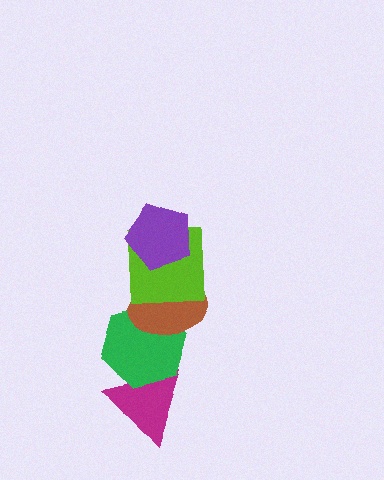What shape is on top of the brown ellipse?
The lime square is on top of the brown ellipse.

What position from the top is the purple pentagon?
The purple pentagon is 1st from the top.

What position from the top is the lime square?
The lime square is 2nd from the top.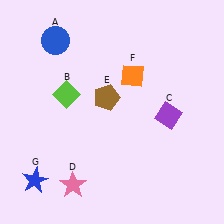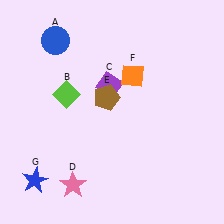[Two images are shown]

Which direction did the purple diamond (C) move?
The purple diamond (C) moved left.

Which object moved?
The purple diamond (C) moved left.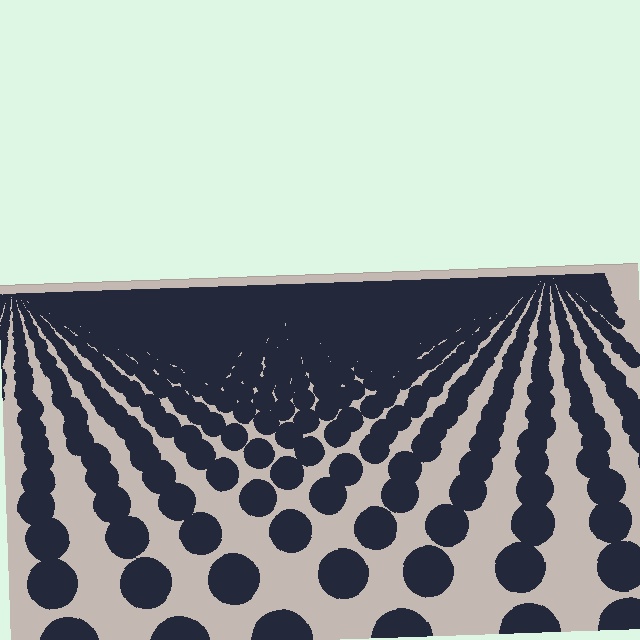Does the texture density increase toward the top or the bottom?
Density increases toward the top.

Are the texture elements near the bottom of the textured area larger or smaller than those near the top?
Larger. Near the bottom, elements are closer to the viewer and appear at a bigger on-screen size.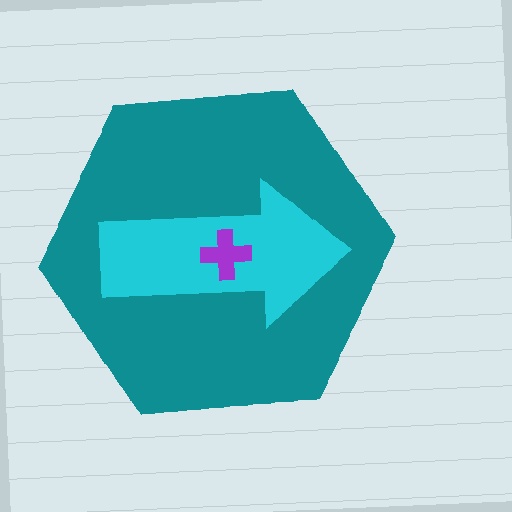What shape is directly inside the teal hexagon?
The cyan arrow.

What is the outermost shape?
The teal hexagon.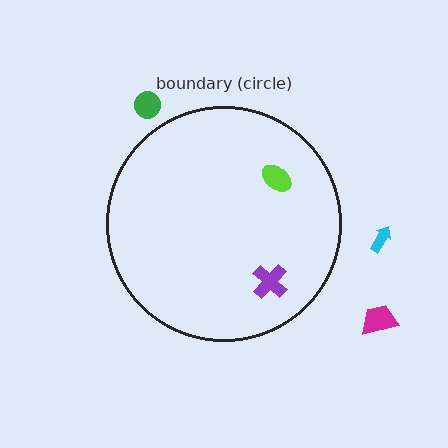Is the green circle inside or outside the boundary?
Outside.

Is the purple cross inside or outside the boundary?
Inside.